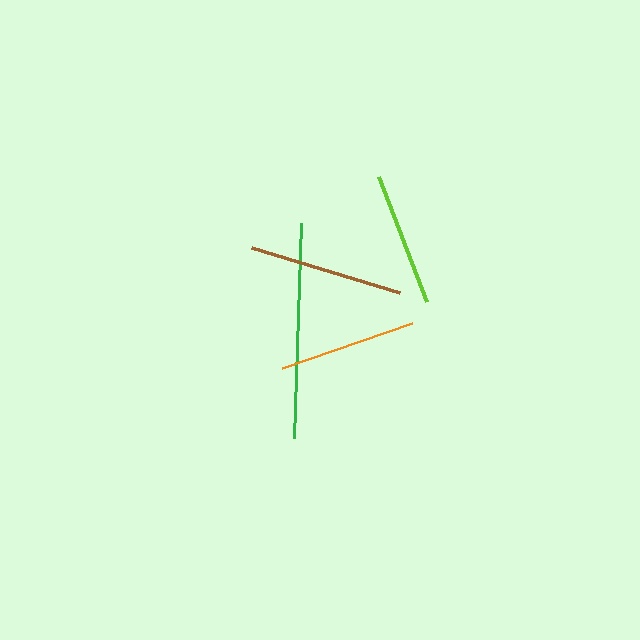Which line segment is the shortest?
The lime line is the shortest at approximately 134 pixels.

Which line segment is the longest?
The green line is the longest at approximately 215 pixels.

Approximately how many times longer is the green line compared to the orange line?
The green line is approximately 1.6 times the length of the orange line.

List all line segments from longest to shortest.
From longest to shortest: green, brown, orange, lime.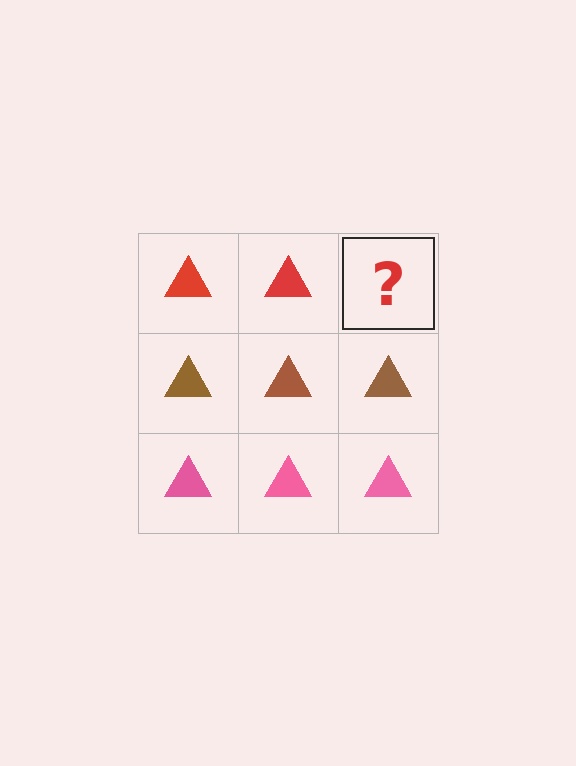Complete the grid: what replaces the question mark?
The question mark should be replaced with a red triangle.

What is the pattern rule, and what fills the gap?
The rule is that each row has a consistent color. The gap should be filled with a red triangle.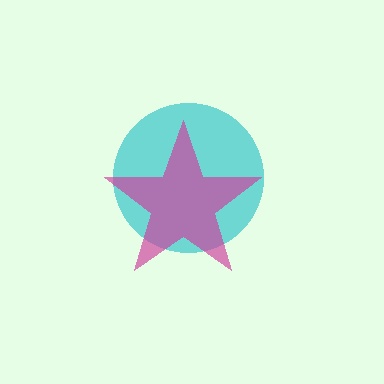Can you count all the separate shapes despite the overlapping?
Yes, there are 2 separate shapes.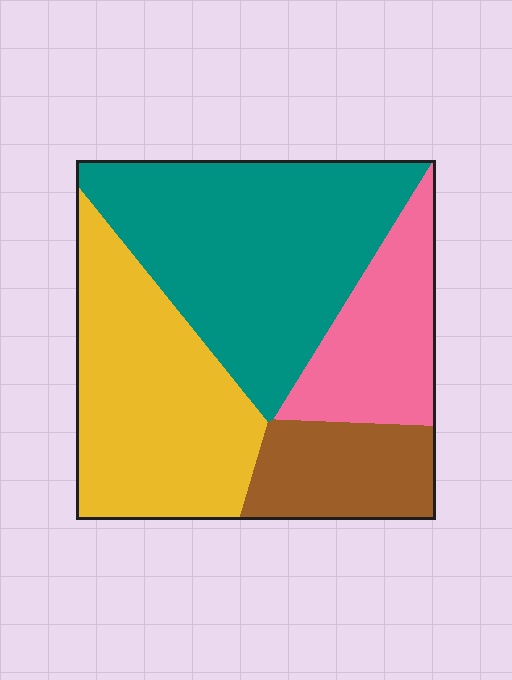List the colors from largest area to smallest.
From largest to smallest: teal, yellow, pink, brown.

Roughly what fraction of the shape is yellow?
Yellow takes up about one third (1/3) of the shape.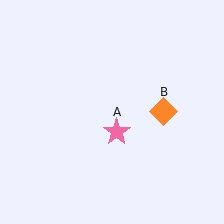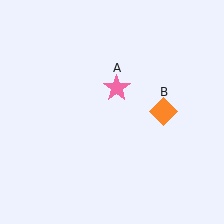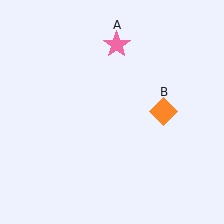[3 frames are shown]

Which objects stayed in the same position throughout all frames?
Orange diamond (object B) remained stationary.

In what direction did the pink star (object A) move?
The pink star (object A) moved up.